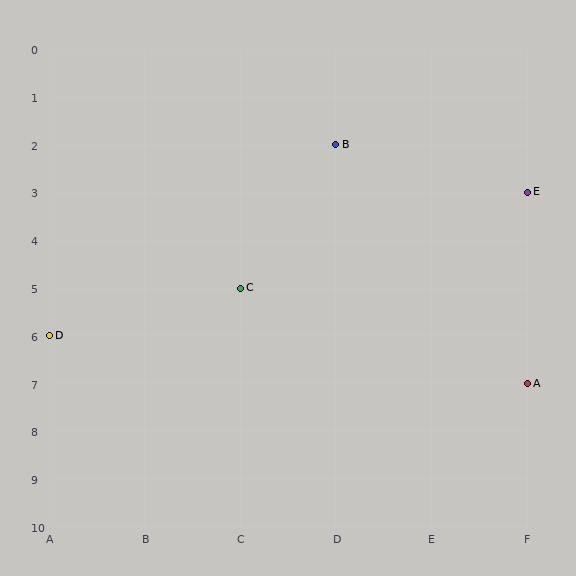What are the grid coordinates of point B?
Point B is at grid coordinates (D, 2).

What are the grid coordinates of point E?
Point E is at grid coordinates (F, 3).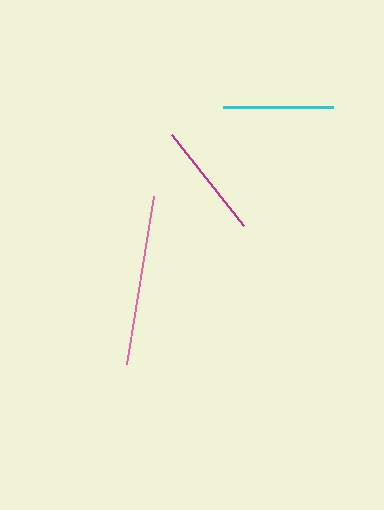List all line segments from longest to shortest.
From longest to shortest: pink, magenta, cyan.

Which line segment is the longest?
The pink line is the longest at approximately 170 pixels.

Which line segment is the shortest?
The cyan line is the shortest at approximately 110 pixels.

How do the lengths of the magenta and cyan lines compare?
The magenta and cyan lines are approximately the same length.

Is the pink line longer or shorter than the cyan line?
The pink line is longer than the cyan line.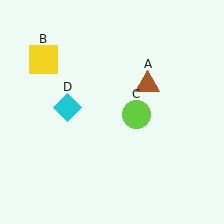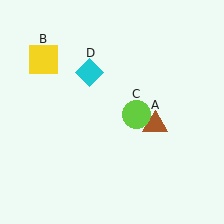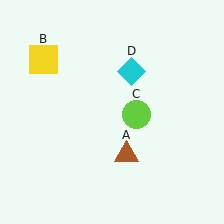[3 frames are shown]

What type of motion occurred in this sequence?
The brown triangle (object A), cyan diamond (object D) rotated clockwise around the center of the scene.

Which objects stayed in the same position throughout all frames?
Yellow square (object B) and lime circle (object C) remained stationary.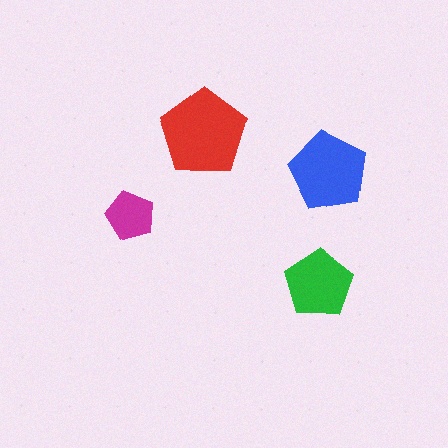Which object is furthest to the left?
The magenta pentagon is leftmost.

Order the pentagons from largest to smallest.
the red one, the blue one, the green one, the magenta one.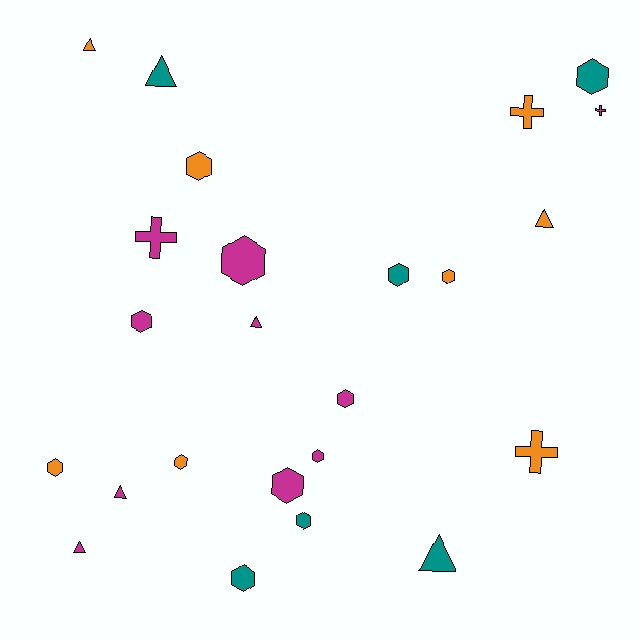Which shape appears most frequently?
Hexagon, with 13 objects.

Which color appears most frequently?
Magenta, with 10 objects.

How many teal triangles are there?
There are 2 teal triangles.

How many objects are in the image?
There are 24 objects.